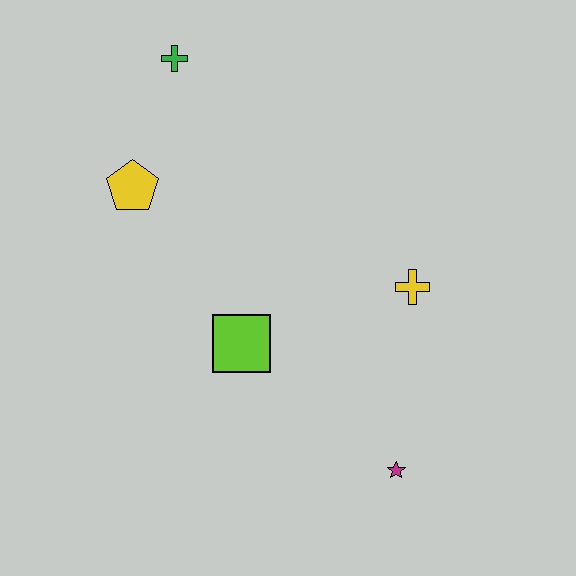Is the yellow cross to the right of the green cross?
Yes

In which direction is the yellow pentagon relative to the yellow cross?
The yellow pentagon is to the left of the yellow cross.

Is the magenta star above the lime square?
No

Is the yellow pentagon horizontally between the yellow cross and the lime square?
No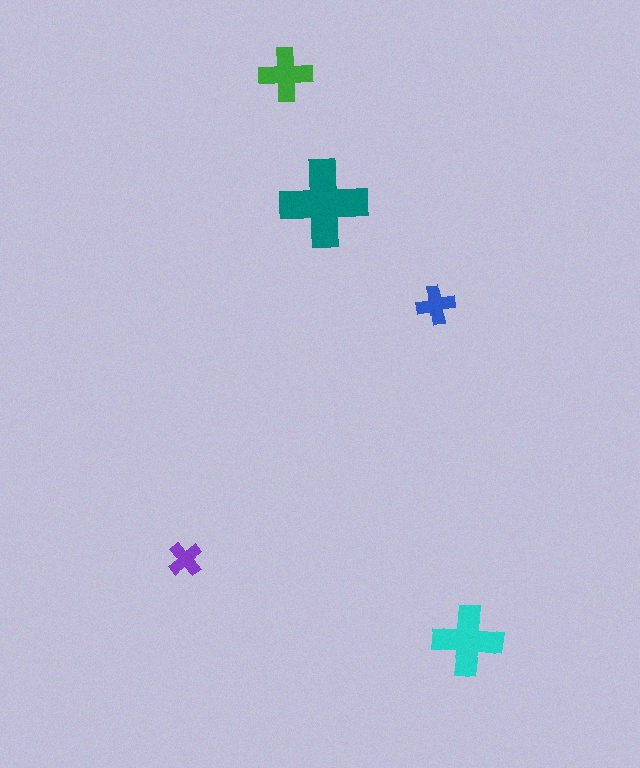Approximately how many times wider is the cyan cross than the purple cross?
About 2 times wider.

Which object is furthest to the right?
The cyan cross is rightmost.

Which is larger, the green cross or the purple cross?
The green one.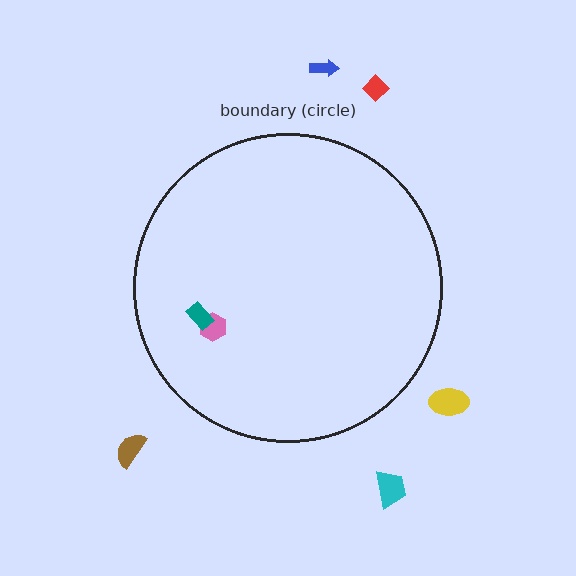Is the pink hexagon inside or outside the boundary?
Inside.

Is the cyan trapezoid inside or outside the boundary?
Outside.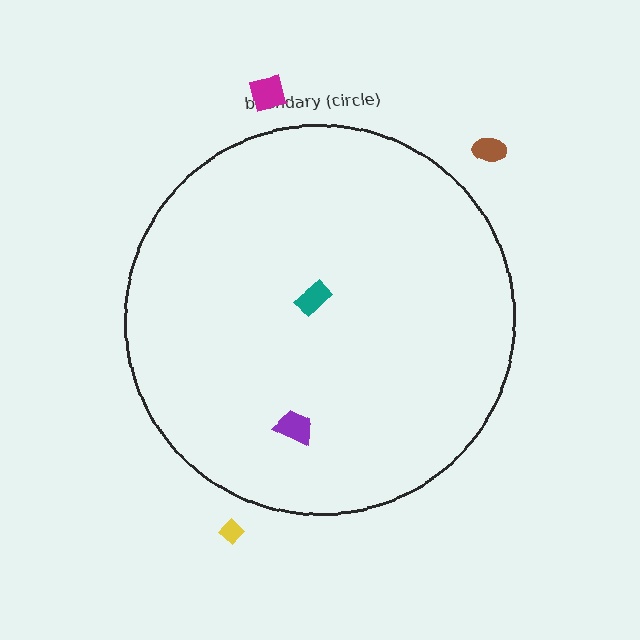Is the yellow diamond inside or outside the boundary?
Outside.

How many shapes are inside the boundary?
2 inside, 3 outside.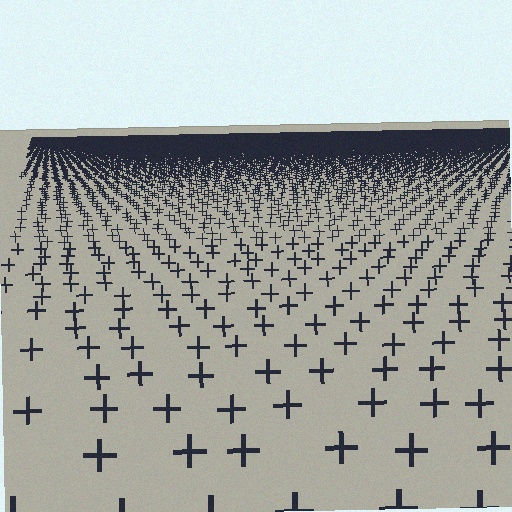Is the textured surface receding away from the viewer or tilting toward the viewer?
The surface is receding away from the viewer. Texture elements get smaller and denser toward the top.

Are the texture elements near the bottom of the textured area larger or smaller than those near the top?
Larger. Near the bottom, elements are closer to the viewer and appear at a bigger on-screen size.